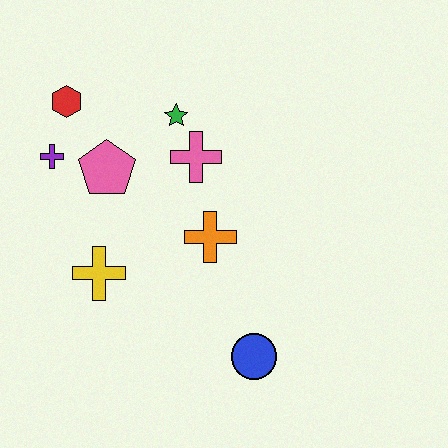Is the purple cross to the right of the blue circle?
No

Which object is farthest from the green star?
The blue circle is farthest from the green star.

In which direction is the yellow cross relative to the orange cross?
The yellow cross is to the left of the orange cross.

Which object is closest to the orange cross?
The pink cross is closest to the orange cross.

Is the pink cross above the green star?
No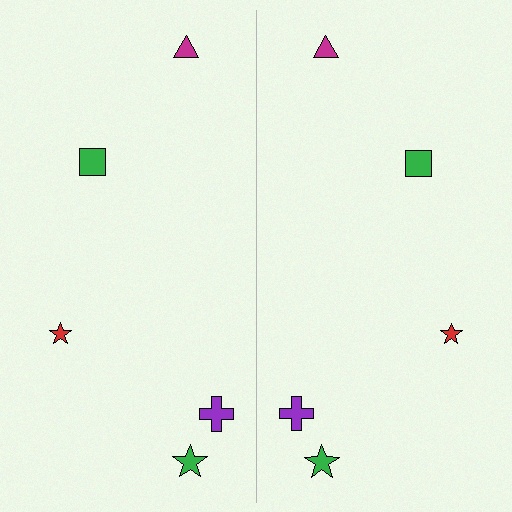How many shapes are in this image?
There are 10 shapes in this image.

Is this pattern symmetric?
Yes, this pattern has bilateral (reflection) symmetry.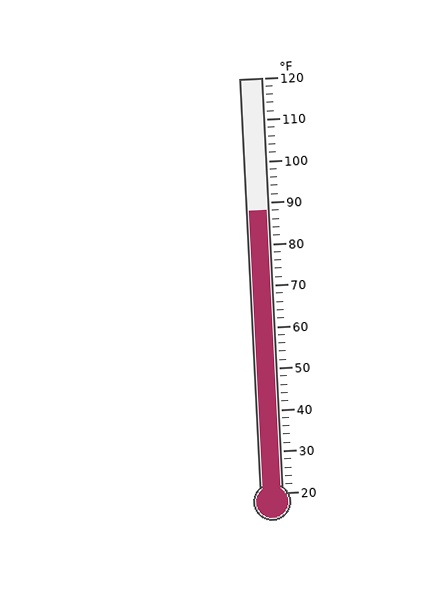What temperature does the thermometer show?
The thermometer shows approximately 88°F.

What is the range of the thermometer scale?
The thermometer scale ranges from 20°F to 120°F.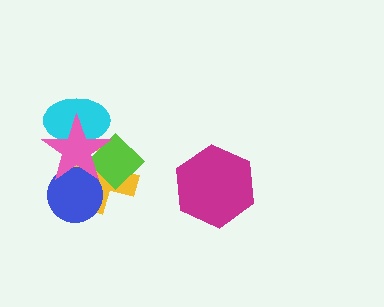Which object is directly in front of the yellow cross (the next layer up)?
The blue circle is directly in front of the yellow cross.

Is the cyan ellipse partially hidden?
Yes, it is partially covered by another shape.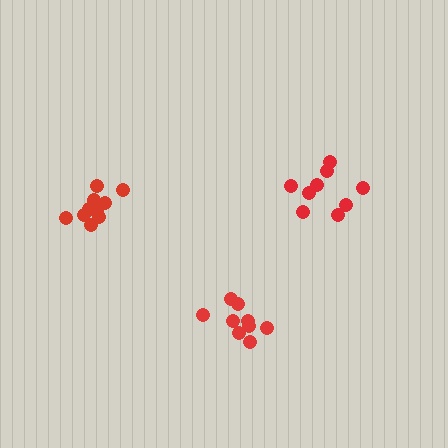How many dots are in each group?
Group 1: 9 dots, Group 2: 9 dots, Group 3: 10 dots (28 total).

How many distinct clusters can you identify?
There are 3 distinct clusters.